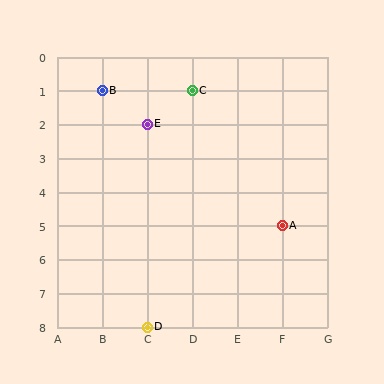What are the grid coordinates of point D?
Point D is at grid coordinates (C, 8).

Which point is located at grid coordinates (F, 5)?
Point A is at (F, 5).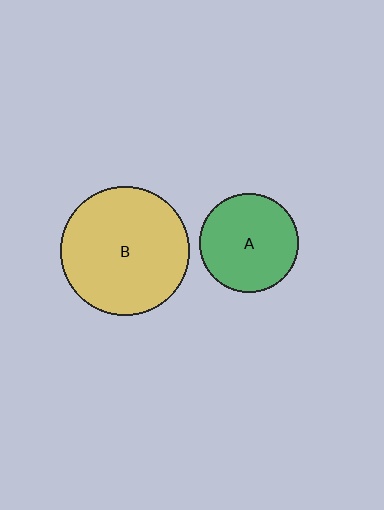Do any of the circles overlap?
No, none of the circles overlap.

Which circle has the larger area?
Circle B (yellow).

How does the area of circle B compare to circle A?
Approximately 1.7 times.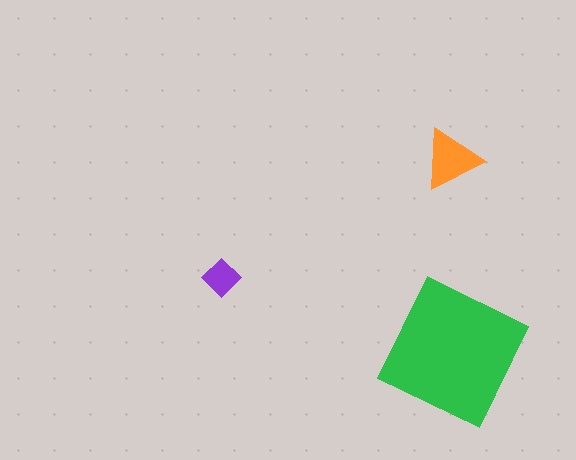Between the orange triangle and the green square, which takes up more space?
The green square.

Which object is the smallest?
The purple diamond.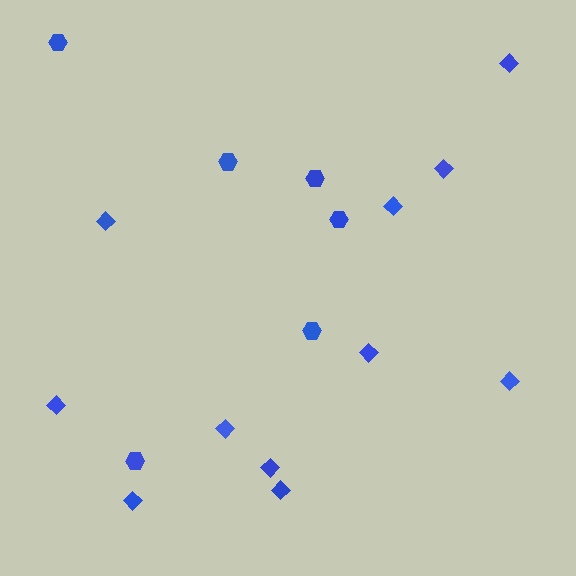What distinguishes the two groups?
There are 2 groups: one group of diamonds (11) and one group of hexagons (6).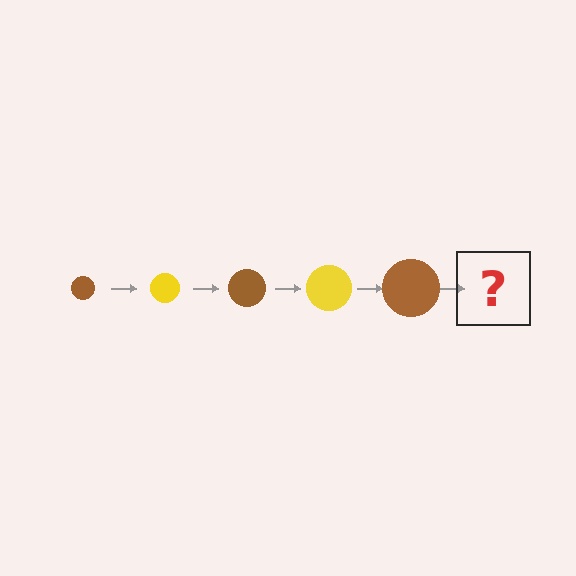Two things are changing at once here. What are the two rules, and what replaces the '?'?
The two rules are that the circle grows larger each step and the color cycles through brown and yellow. The '?' should be a yellow circle, larger than the previous one.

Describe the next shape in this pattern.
It should be a yellow circle, larger than the previous one.